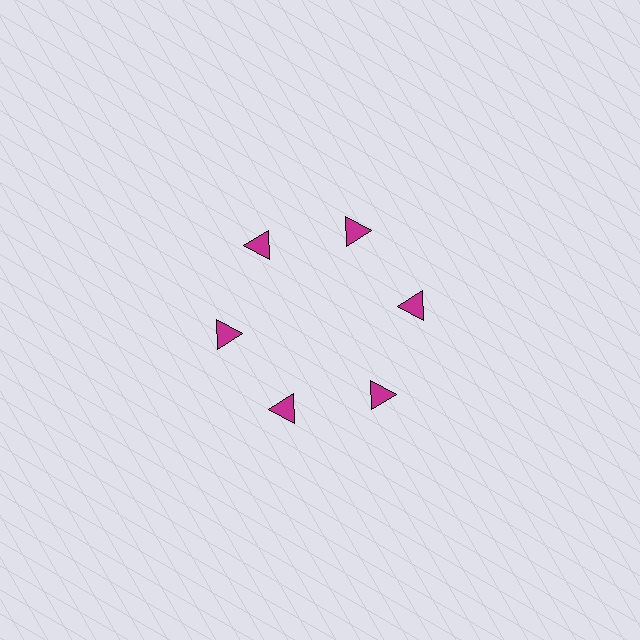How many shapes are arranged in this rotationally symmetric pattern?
There are 6 shapes, arranged in 6 groups of 1.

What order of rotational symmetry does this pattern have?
This pattern has 6-fold rotational symmetry.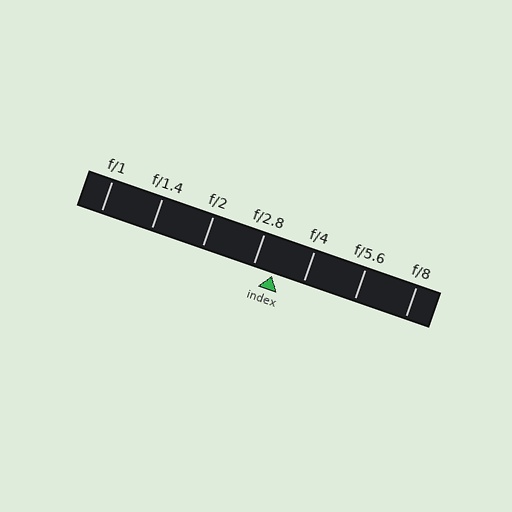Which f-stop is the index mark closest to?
The index mark is closest to f/2.8.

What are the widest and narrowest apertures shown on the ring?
The widest aperture shown is f/1 and the narrowest is f/8.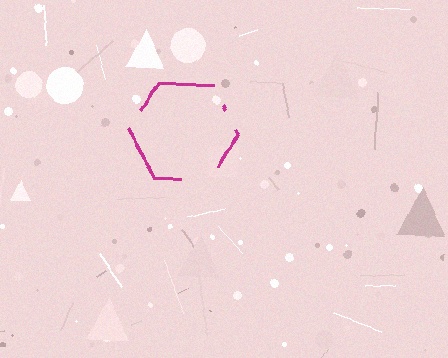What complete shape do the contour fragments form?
The contour fragments form a hexagon.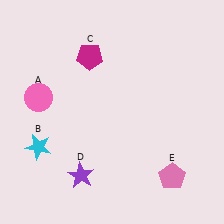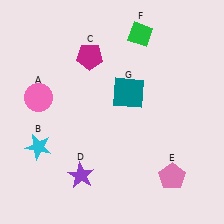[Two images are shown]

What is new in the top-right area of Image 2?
A teal square (G) was added in the top-right area of Image 2.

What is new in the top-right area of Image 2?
A green diamond (F) was added in the top-right area of Image 2.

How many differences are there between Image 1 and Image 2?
There are 2 differences between the two images.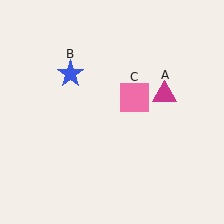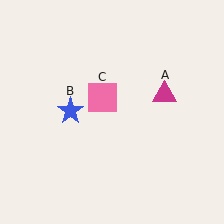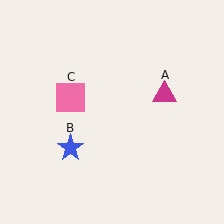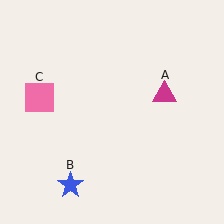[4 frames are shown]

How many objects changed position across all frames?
2 objects changed position: blue star (object B), pink square (object C).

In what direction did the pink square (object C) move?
The pink square (object C) moved left.